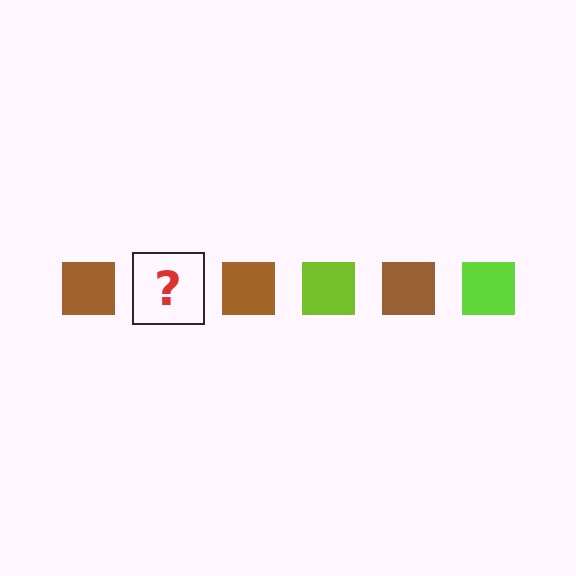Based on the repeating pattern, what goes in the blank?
The blank should be a lime square.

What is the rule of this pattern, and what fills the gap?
The rule is that the pattern cycles through brown, lime squares. The gap should be filled with a lime square.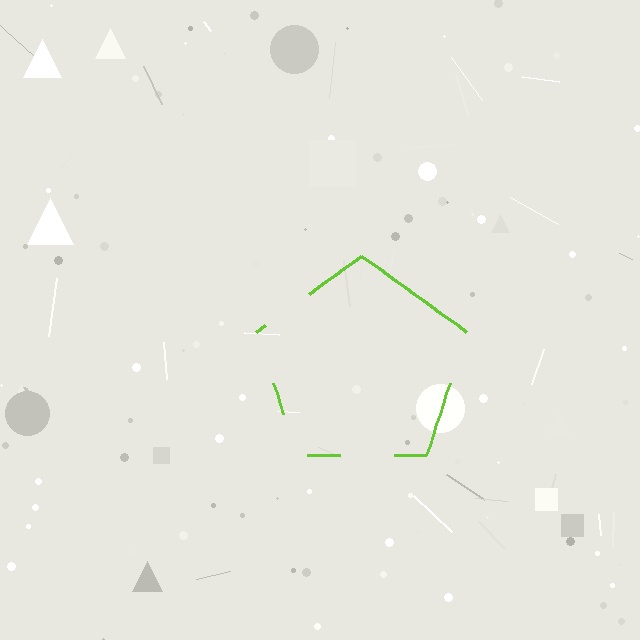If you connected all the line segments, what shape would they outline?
They would outline a pentagon.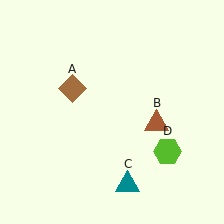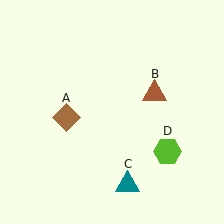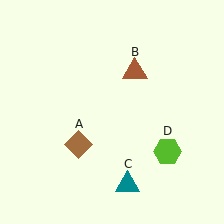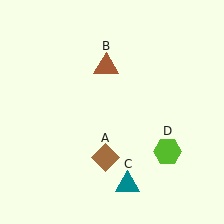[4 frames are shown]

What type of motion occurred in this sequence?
The brown diamond (object A), brown triangle (object B) rotated counterclockwise around the center of the scene.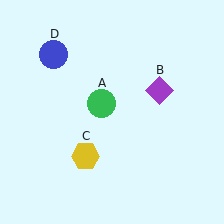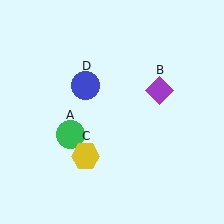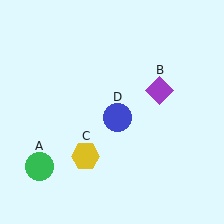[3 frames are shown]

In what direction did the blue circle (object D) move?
The blue circle (object D) moved down and to the right.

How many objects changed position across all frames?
2 objects changed position: green circle (object A), blue circle (object D).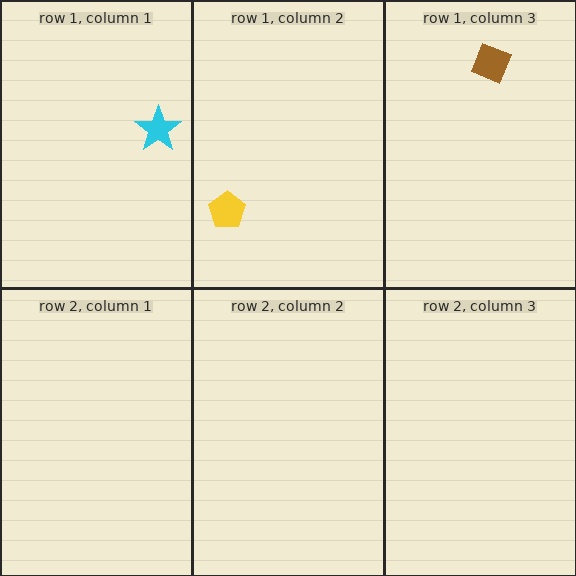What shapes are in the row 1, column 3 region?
The brown diamond.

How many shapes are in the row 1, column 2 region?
1.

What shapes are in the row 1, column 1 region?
The cyan star.